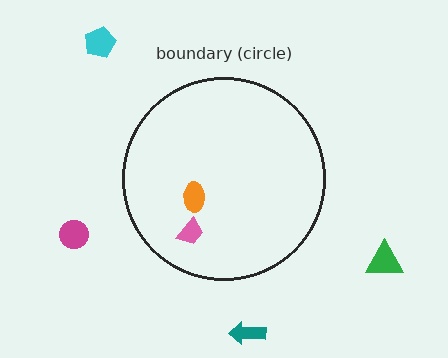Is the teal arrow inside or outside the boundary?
Outside.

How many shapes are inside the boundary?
2 inside, 4 outside.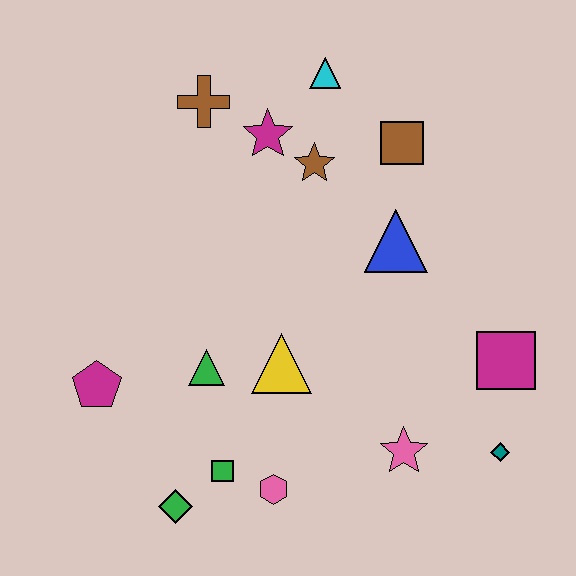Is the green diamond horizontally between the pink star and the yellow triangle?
No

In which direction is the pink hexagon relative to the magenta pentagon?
The pink hexagon is to the right of the magenta pentagon.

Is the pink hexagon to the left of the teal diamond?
Yes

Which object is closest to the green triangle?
The yellow triangle is closest to the green triangle.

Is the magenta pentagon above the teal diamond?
Yes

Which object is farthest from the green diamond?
The cyan triangle is farthest from the green diamond.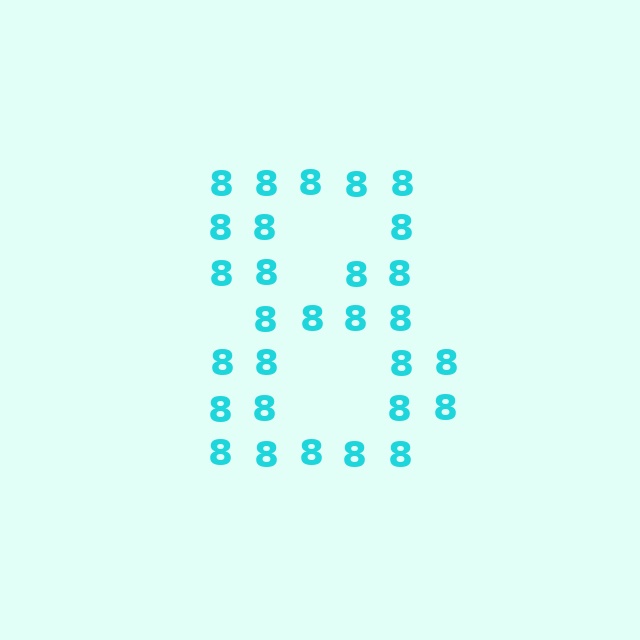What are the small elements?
The small elements are digit 8's.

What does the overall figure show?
The overall figure shows the digit 8.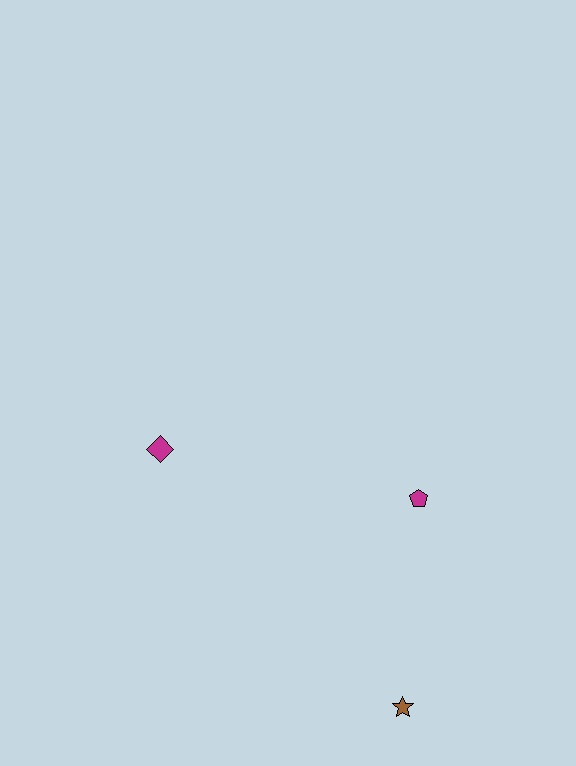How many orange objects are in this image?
There are no orange objects.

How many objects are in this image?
There are 3 objects.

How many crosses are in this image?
There are no crosses.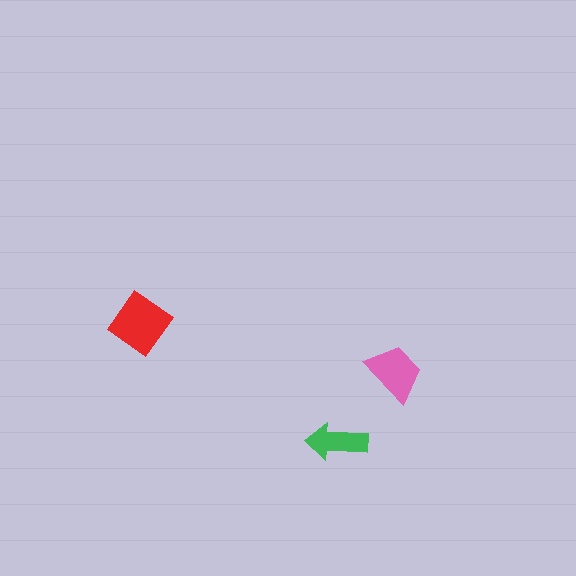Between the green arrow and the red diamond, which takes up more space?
The red diamond.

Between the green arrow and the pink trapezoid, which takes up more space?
The pink trapezoid.